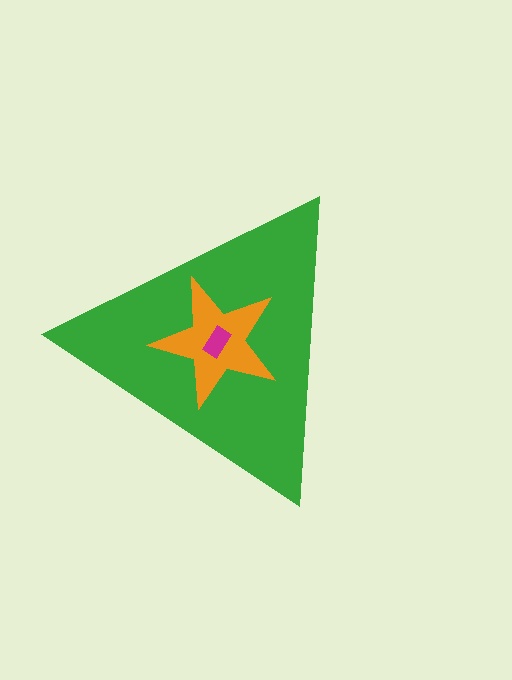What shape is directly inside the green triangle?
The orange star.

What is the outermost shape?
The green triangle.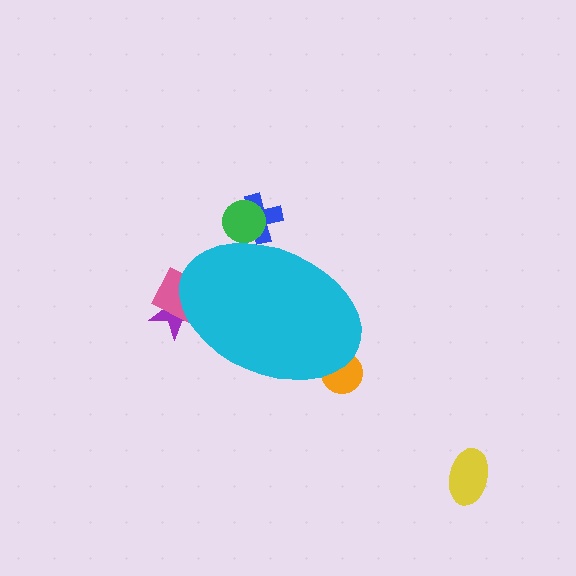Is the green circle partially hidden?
Yes, the green circle is partially hidden behind the cyan ellipse.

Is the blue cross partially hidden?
Yes, the blue cross is partially hidden behind the cyan ellipse.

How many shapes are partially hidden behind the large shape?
5 shapes are partially hidden.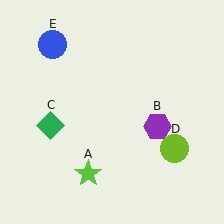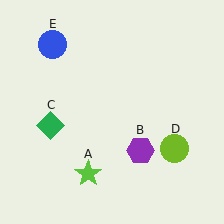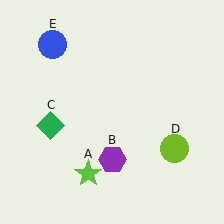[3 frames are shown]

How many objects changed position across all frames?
1 object changed position: purple hexagon (object B).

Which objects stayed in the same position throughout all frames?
Lime star (object A) and green diamond (object C) and lime circle (object D) and blue circle (object E) remained stationary.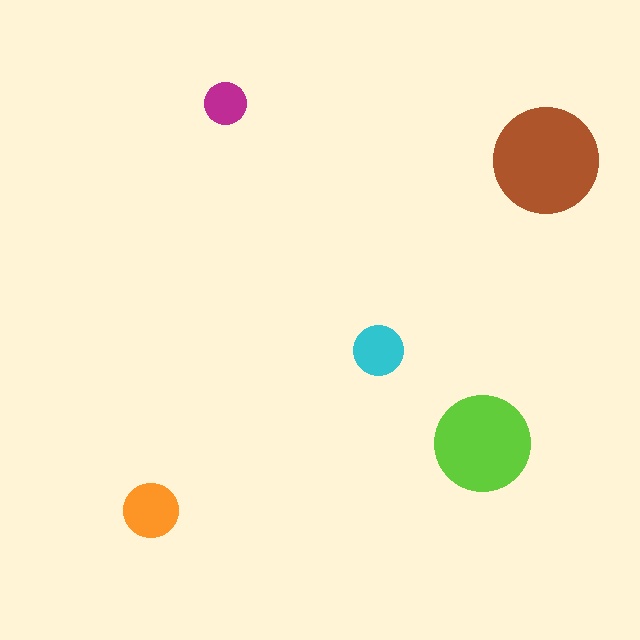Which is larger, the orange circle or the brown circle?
The brown one.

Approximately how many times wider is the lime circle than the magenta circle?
About 2.5 times wider.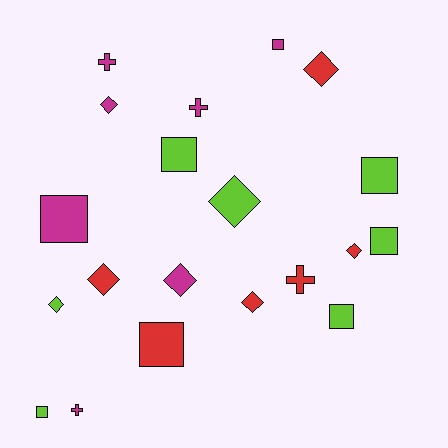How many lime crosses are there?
There are no lime crosses.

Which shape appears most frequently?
Diamond, with 8 objects.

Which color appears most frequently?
Magenta, with 7 objects.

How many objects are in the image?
There are 20 objects.